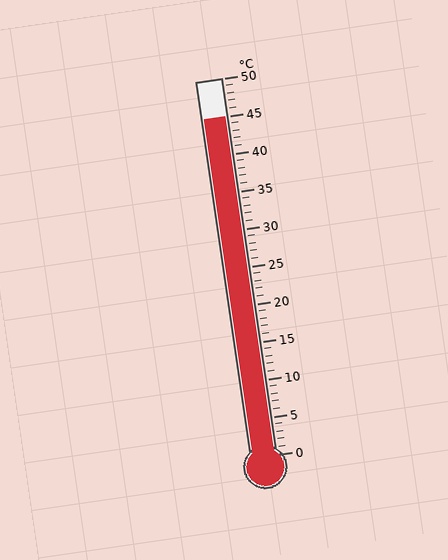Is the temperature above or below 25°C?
The temperature is above 25°C.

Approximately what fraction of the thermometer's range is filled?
The thermometer is filled to approximately 90% of its range.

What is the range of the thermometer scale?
The thermometer scale ranges from 0°C to 50°C.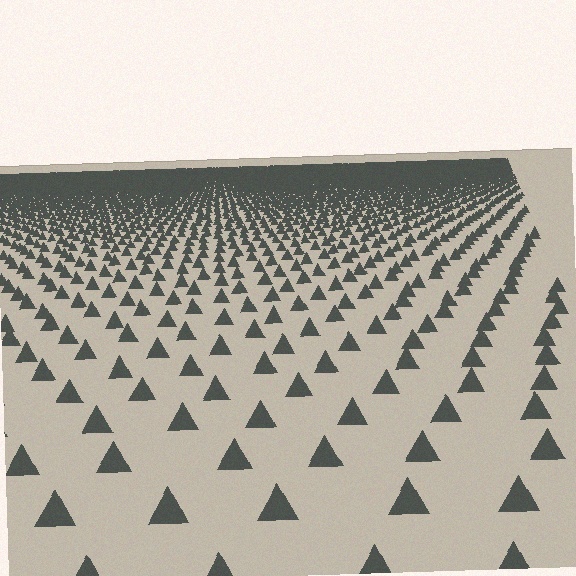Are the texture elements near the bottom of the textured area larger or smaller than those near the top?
Larger. Near the bottom, elements are closer to the viewer and appear at a bigger on-screen size.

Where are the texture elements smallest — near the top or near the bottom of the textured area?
Near the top.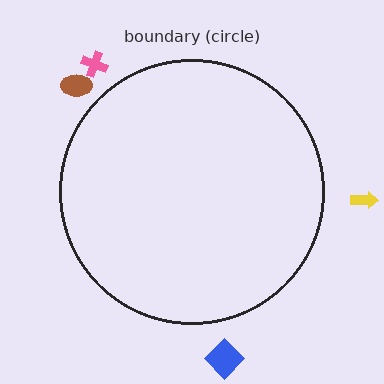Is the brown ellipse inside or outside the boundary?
Outside.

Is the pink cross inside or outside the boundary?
Outside.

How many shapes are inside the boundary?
0 inside, 4 outside.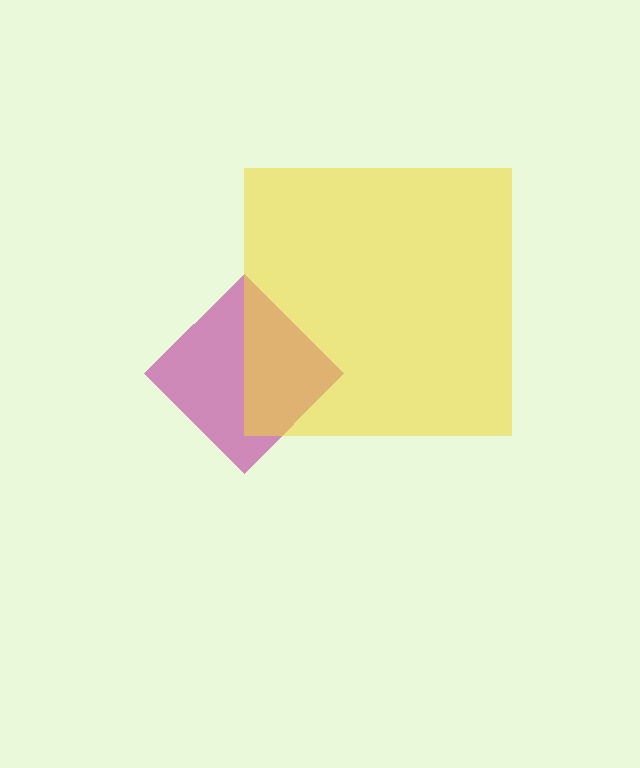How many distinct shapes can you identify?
There are 2 distinct shapes: a magenta diamond, a yellow square.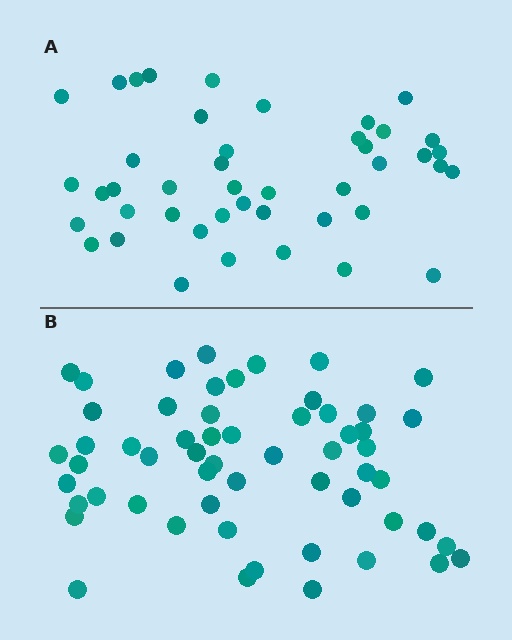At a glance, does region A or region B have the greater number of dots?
Region B (the bottom region) has more dots.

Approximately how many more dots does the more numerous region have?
Region B has approximately 15 more dots than region A.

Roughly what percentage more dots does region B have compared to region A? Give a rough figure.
About 30% more.